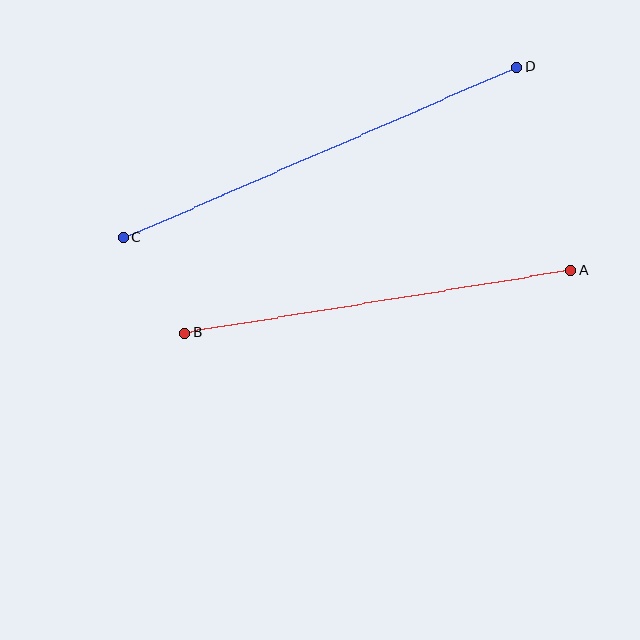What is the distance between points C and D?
The distance is approximately 429 pixels.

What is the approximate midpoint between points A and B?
The midpoint is at approximately (378, 301) pixels.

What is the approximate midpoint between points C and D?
The midpoint is at approximately (320, 152) pixels.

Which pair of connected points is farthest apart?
Points C and D are farthest apart.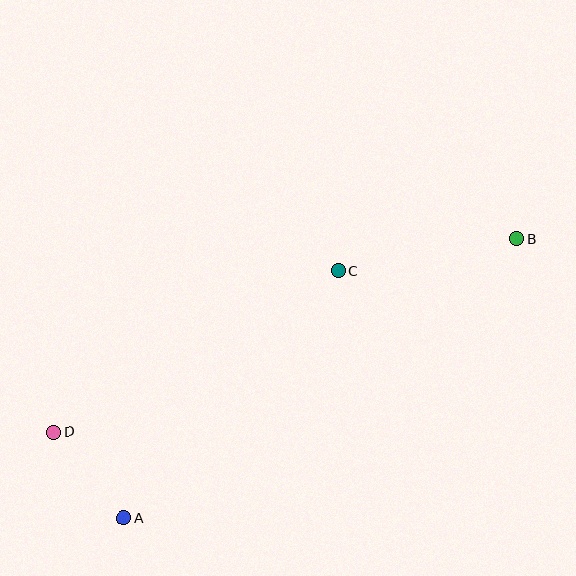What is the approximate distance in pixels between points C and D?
The distance between C and D is approximately 327 pixels.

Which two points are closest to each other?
Points A and D are closest to each other.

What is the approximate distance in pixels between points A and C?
The distance between A and C is approximately 328 pixels.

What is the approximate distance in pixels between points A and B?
The distance between A and B is approximately 482 pixels.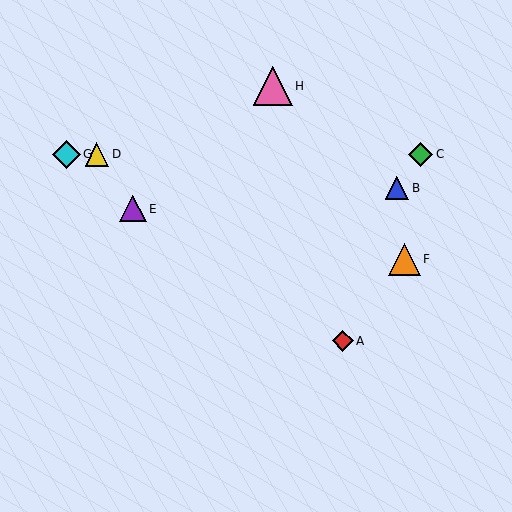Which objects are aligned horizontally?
Objects C, D, G are aligned horizontally.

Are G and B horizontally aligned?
No, G is at y≈154 and B is at y≈188.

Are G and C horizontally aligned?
Yes, both are at y≈154.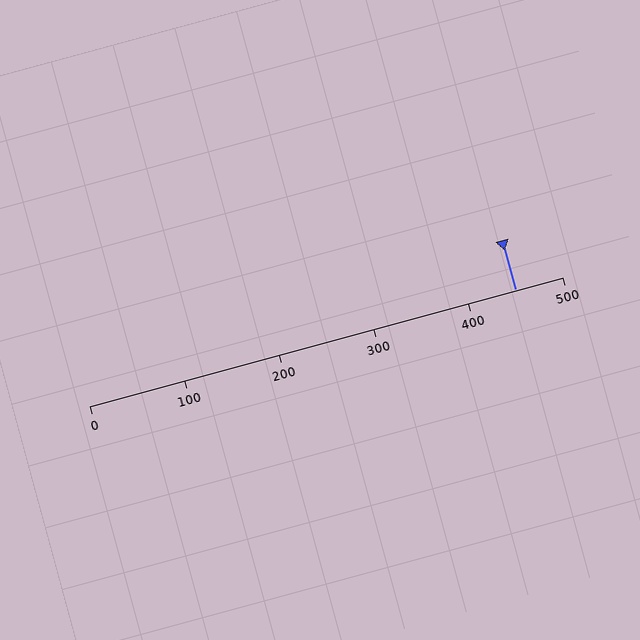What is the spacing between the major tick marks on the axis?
The major ticks are spaced 100 apart.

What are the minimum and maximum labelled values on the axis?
The axis runs from 0 to 500.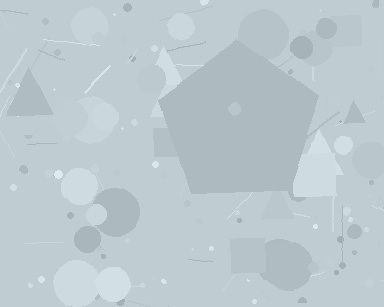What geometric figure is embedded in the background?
A pentagon is embedded in the background.